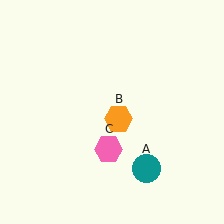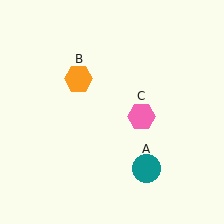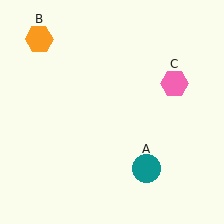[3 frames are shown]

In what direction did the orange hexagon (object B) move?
The orange hexagon (object B) moved up and to the left.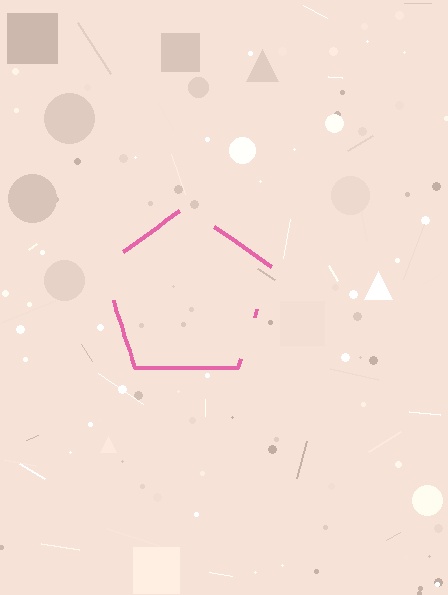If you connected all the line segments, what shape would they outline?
They would outline a pentagon.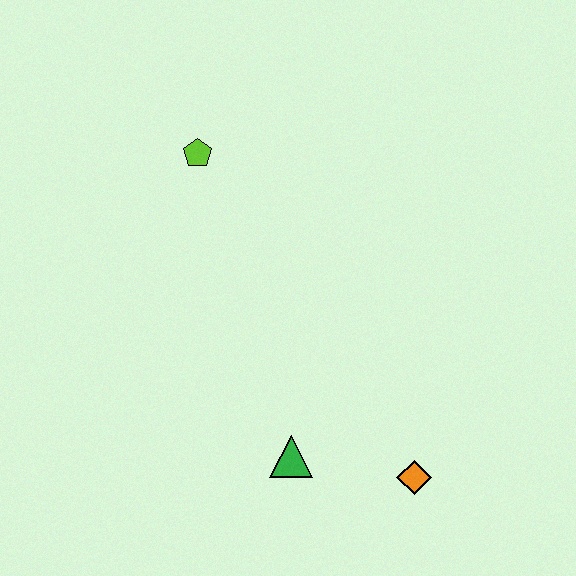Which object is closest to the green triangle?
The orange diamond is closest to the green triangle.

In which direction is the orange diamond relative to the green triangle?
The orange diamond is to the right of the green triangle.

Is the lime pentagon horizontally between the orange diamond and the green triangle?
No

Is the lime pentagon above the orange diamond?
Yes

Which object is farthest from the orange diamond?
The lime pentagon is farthest from the orange diamond.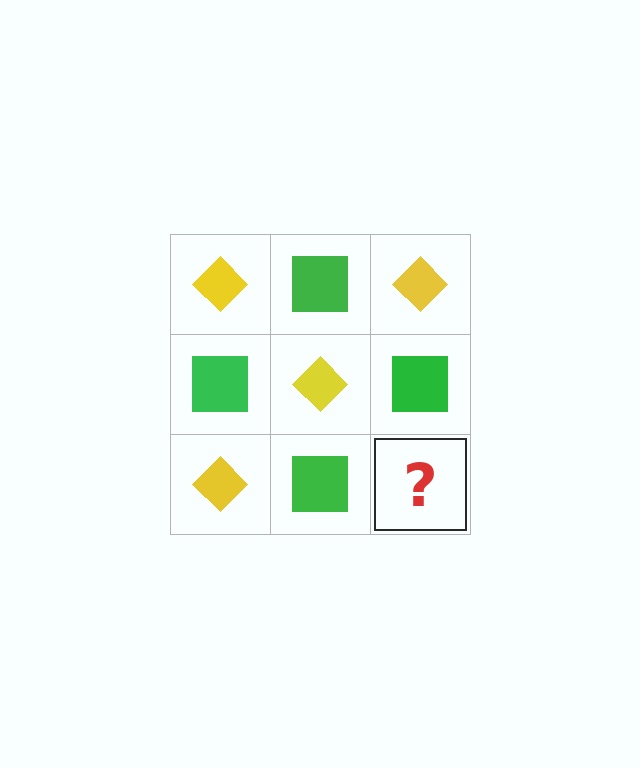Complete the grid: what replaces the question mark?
The question mark should be replaced with a yellow diamond.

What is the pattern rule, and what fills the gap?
The rule is that it alternates yellow diamond and green square in a checkerboard pattern. The gap should be filled with a yellow diamond.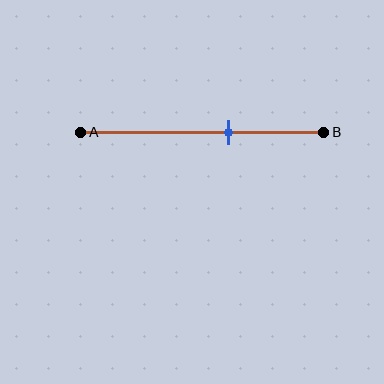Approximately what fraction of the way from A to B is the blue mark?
The blue mark is approximately 60% of the way from A to B.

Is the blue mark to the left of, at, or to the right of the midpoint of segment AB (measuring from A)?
The blue mark is to the right of the midpoint of segment AB.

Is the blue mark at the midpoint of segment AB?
No, the mark is at about 60% from A, not at the 50% midpoint.